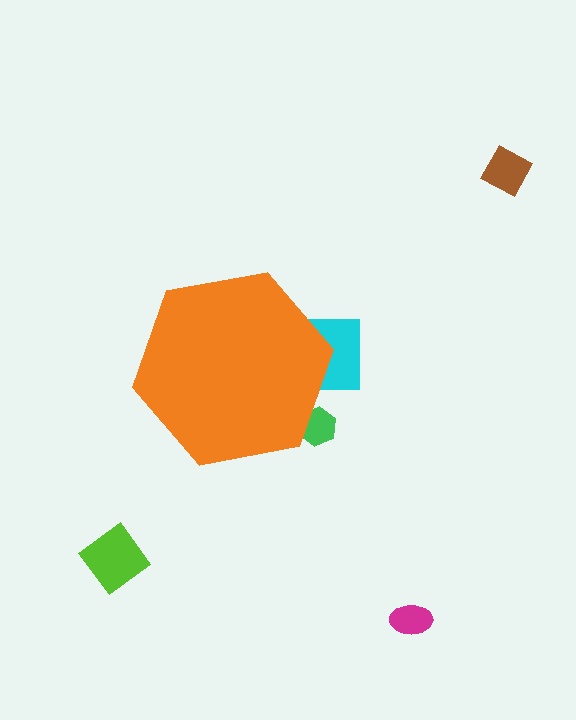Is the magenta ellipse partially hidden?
No, the magenta ellipse is fully visible.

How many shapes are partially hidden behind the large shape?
2 shapes are partially hidden.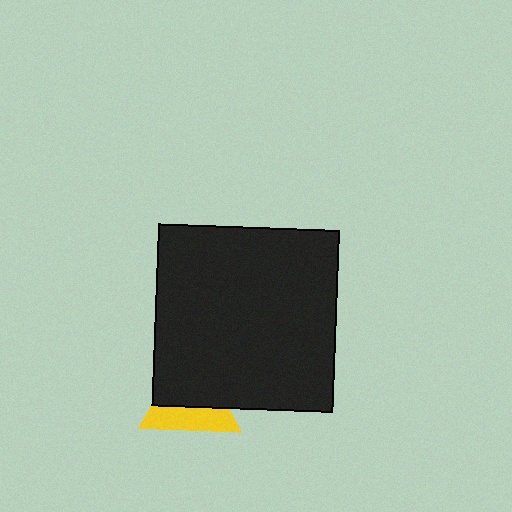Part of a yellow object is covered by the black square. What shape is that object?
It is a triangle.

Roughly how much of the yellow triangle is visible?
About half of it is visible (roughly 45%).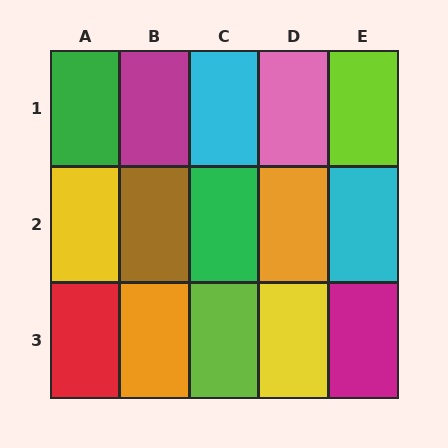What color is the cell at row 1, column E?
Lime.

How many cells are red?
1 cell is red.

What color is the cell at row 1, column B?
Magenta.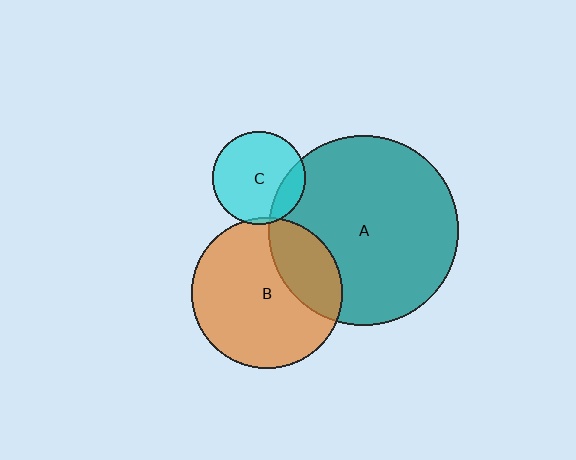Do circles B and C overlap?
Yes.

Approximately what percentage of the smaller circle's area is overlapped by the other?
Approximately 5%.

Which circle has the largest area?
Circle A (teal).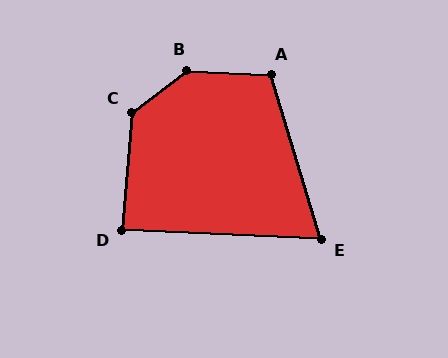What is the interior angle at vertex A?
Approximately 110 degrees (obtuse).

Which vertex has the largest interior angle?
B, at approximately 141 degrees.